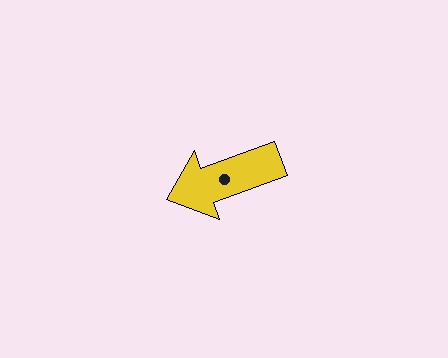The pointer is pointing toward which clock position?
Roughly 8 o'clock.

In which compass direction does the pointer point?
West.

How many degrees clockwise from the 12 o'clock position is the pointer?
Approximately 250 degrees.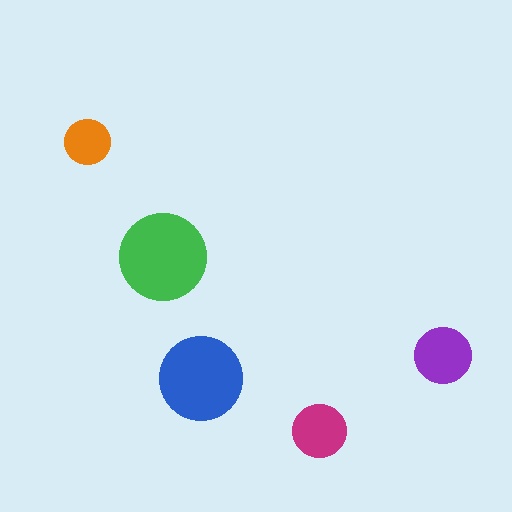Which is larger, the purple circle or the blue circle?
The blue one.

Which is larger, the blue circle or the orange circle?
The blue one.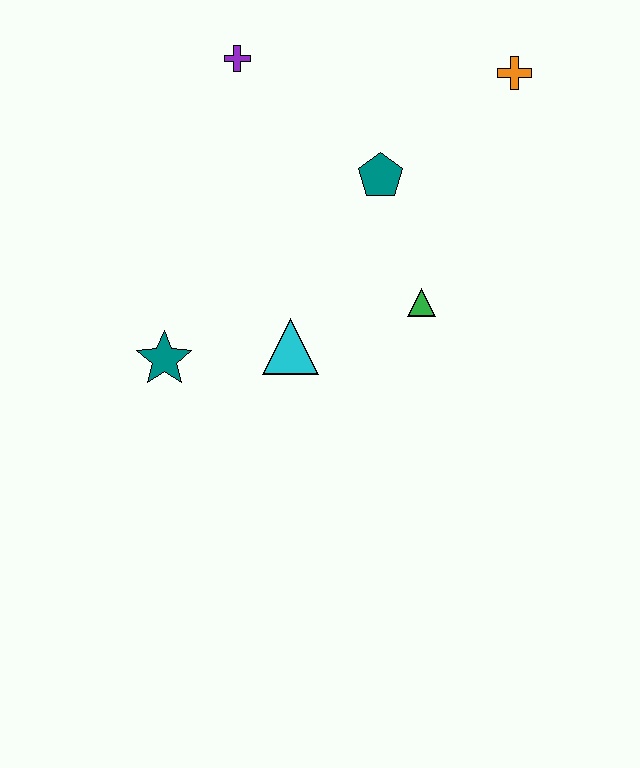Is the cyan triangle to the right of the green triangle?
No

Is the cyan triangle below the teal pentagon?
Yes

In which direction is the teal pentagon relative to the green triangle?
The teal pentagon is above the green triangle.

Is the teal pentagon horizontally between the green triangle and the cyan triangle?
Yes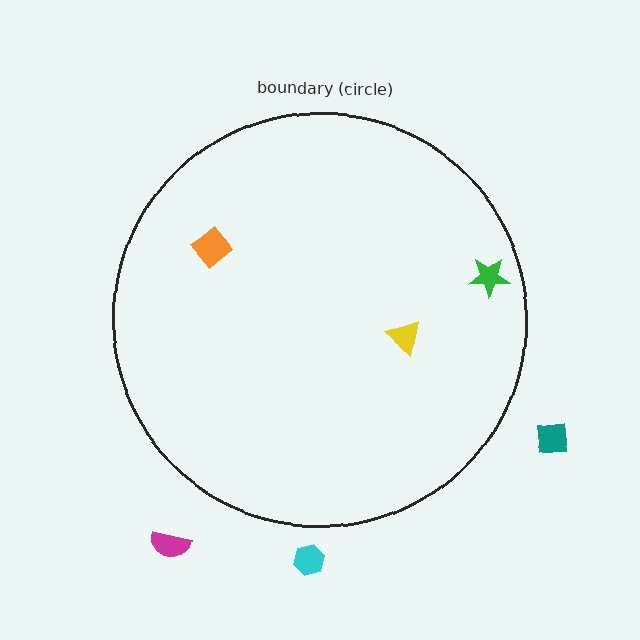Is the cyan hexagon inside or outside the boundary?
Outside.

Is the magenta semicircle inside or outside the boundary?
Outside.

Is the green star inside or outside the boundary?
Inside.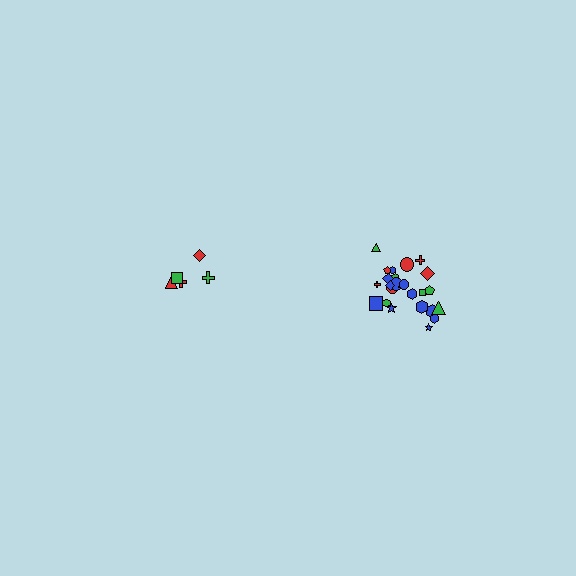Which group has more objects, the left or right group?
The right group.